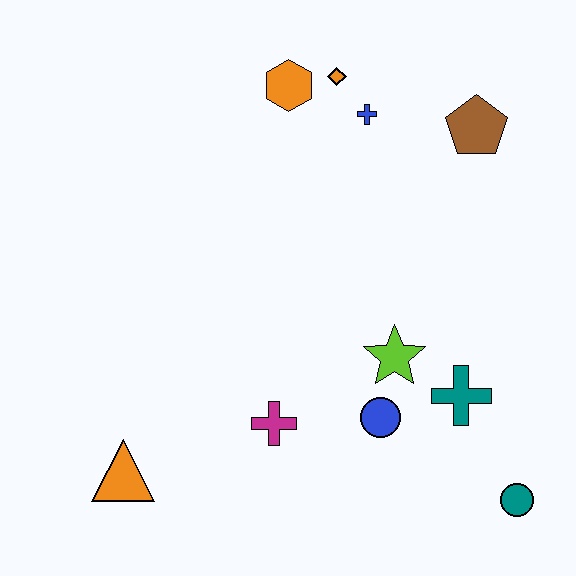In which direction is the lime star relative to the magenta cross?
The lime star is to the right of the magenta cross.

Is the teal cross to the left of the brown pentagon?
Yes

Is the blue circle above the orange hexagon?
No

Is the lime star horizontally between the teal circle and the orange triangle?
Yes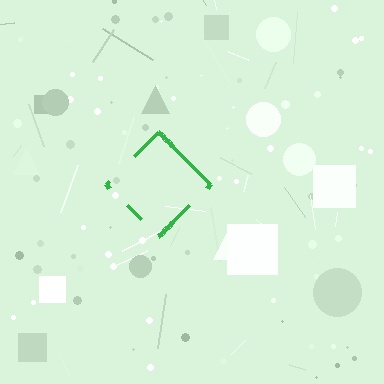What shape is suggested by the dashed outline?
The dashed outline suggests a diamond.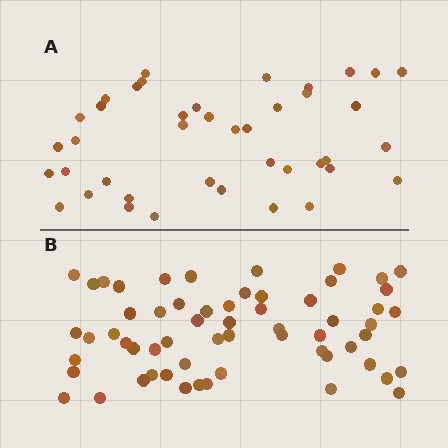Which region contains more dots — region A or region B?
Region B (the bottom region) has more dots.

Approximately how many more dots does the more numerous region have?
Region B has approximately 20 more dots than region A.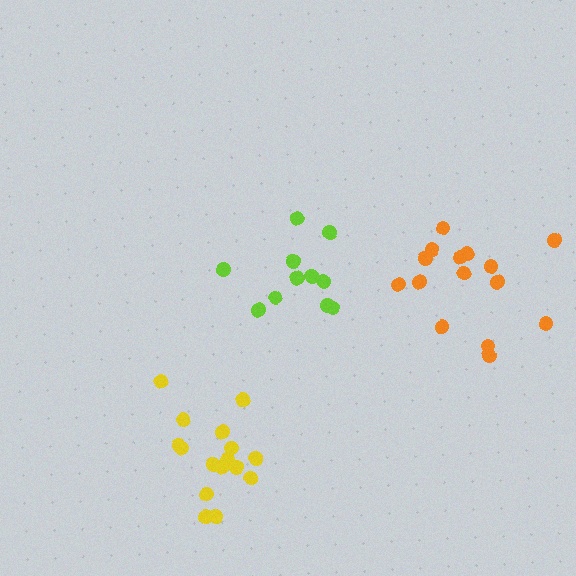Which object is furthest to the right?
The orange cluster is rightmost.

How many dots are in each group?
Group 1: 15 dots, Group 2: 11 dots, Group 3: 16 dots (42 total).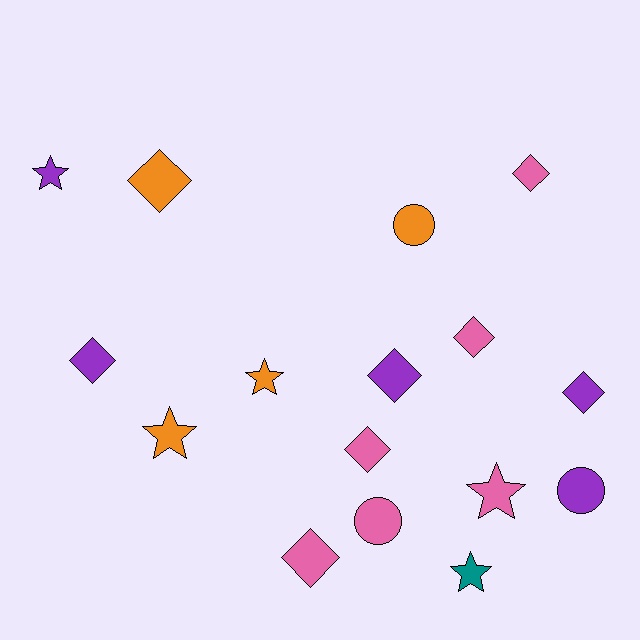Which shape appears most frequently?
Diamond, with 8 objects.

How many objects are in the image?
There are 16 objects.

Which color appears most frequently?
Pink, with 6 objects.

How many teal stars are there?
There is 1 teal star.